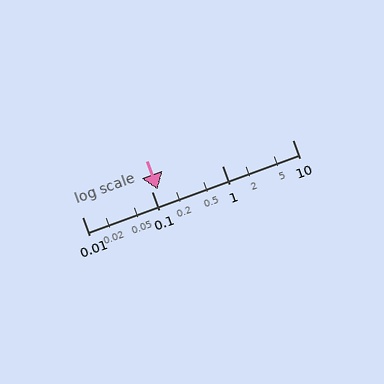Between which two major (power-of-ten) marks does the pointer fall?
The pointer is between 0.1 and 1.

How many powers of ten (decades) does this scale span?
The scale spans 3 decades, from 0.01 to 10.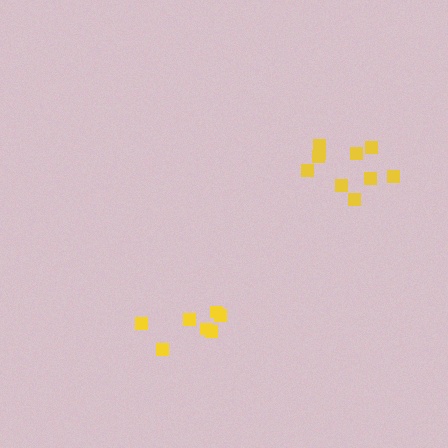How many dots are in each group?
Group 1: 7 dots, Group 2: 10 dots (17 total).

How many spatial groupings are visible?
There are 2 spatial groupings.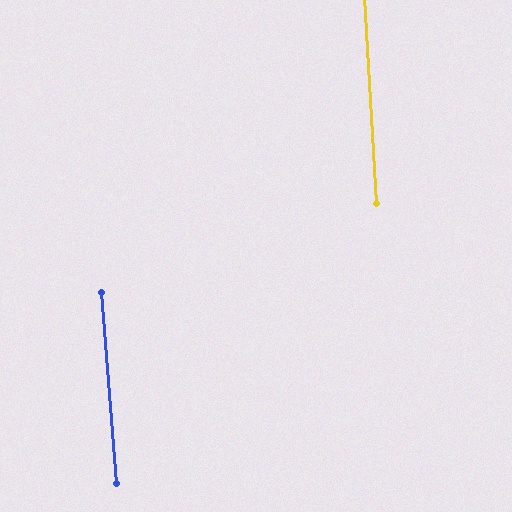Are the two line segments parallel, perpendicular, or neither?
Parallel — their directions differ by only 1.0°.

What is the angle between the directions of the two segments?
Approximately 1 degree.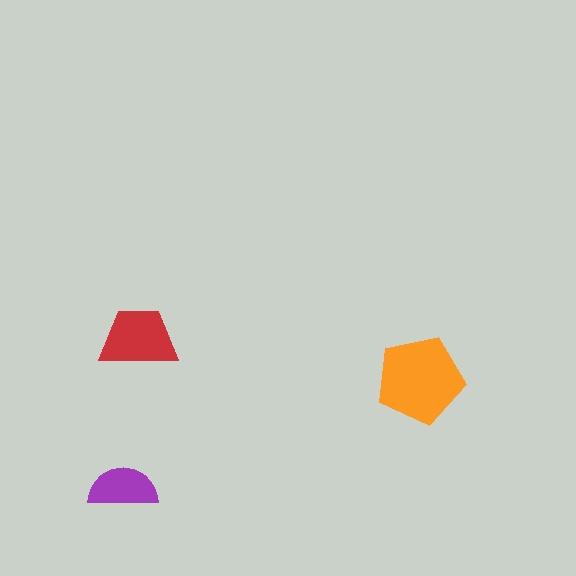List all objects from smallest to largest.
The purple semicircle, the red trapezoid, the orange pentagon.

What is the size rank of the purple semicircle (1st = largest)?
3rd.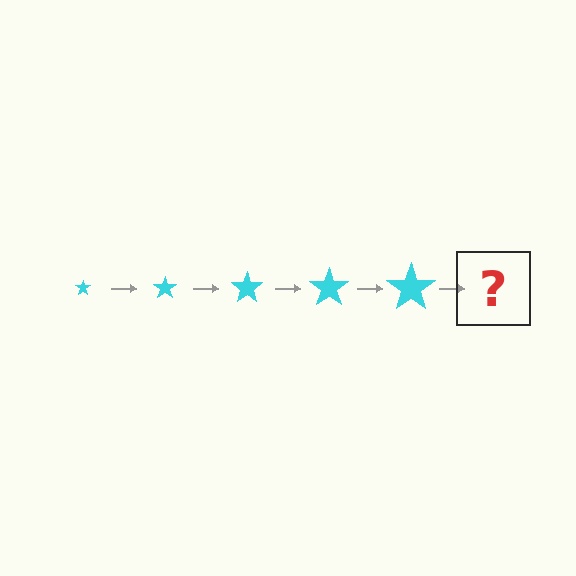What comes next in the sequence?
The next element should be a cyan star, larger than the previous one.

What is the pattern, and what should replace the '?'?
The pattern is that the star gets progressively larger each step. The '?' should be a cyan star, larger than the previous one.